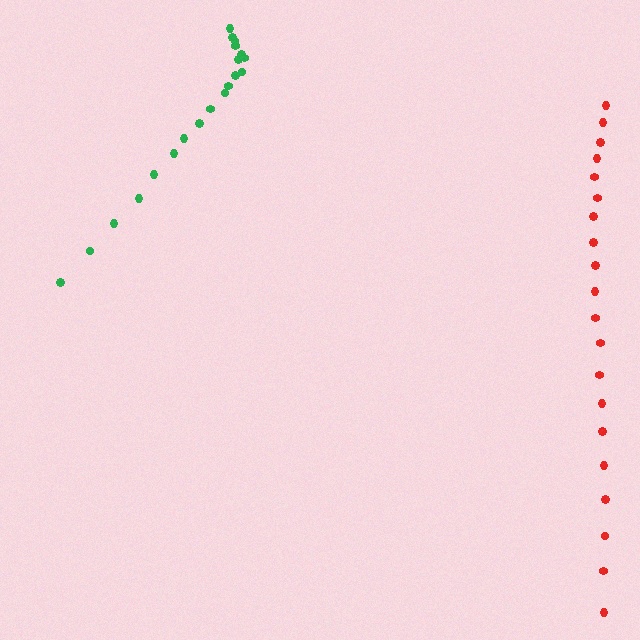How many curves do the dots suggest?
There are 2 distinct paths.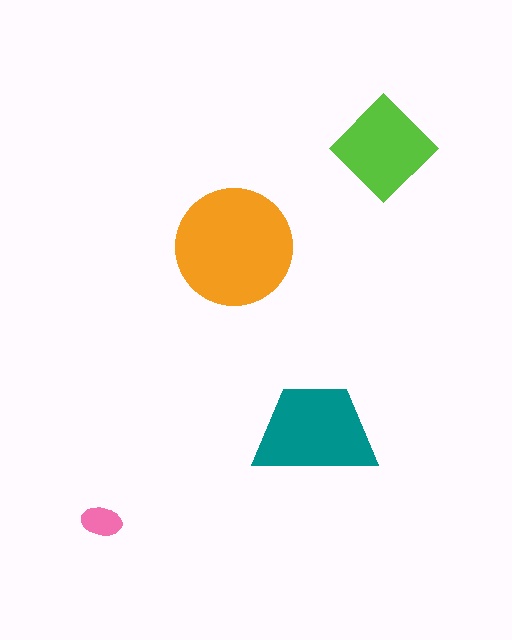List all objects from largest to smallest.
The orange circle, the teal trapezoid, the lime diamond, the pink ellipse.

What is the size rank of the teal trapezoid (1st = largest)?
2nd.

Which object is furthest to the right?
The lime diamond is rightmost.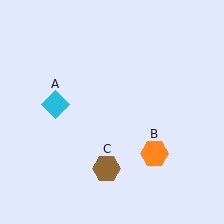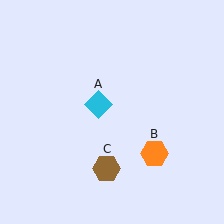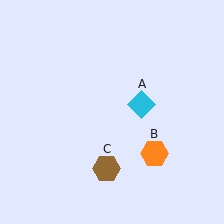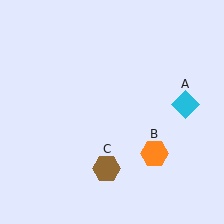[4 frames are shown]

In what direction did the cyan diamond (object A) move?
The cyan diamond (object A) moved right.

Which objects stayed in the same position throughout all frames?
Orange hexagon (object B) and brown hexagon (object C) remained stationary.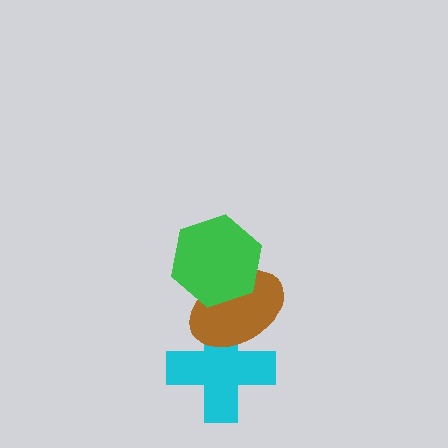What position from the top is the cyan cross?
The cyan cross is 3rd from the top.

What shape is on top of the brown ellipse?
The green hexagon is on top of the brown ellipse.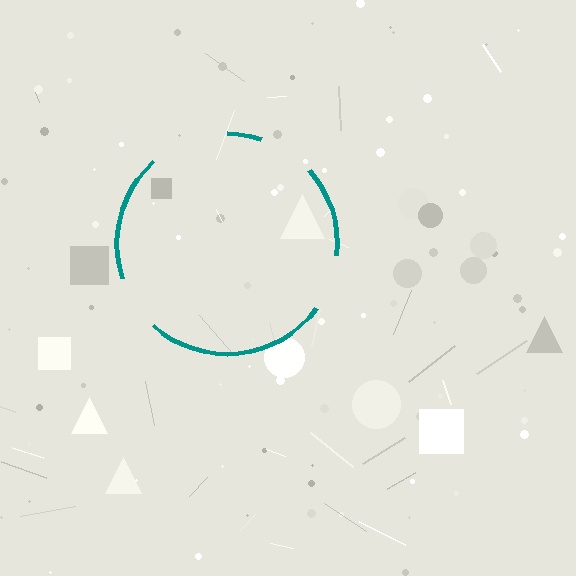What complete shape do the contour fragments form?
The contour fragments form a circle.